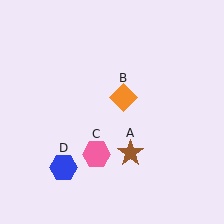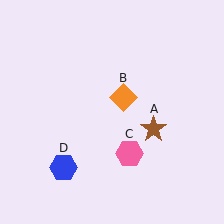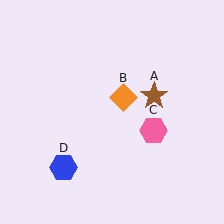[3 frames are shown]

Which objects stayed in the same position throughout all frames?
Orange diamond (object B) and blue hexagon (object D) remained stationary.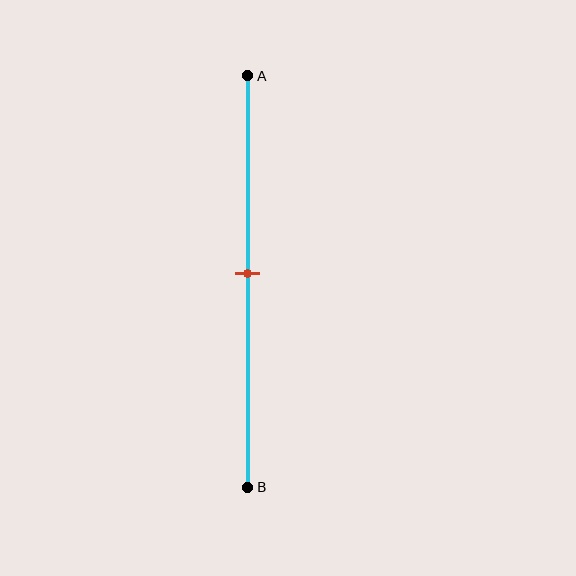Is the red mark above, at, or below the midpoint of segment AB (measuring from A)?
The red mark is approximately at the midpoint of segment AB.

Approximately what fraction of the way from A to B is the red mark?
The red mark is approximately 50% of the way from A to B.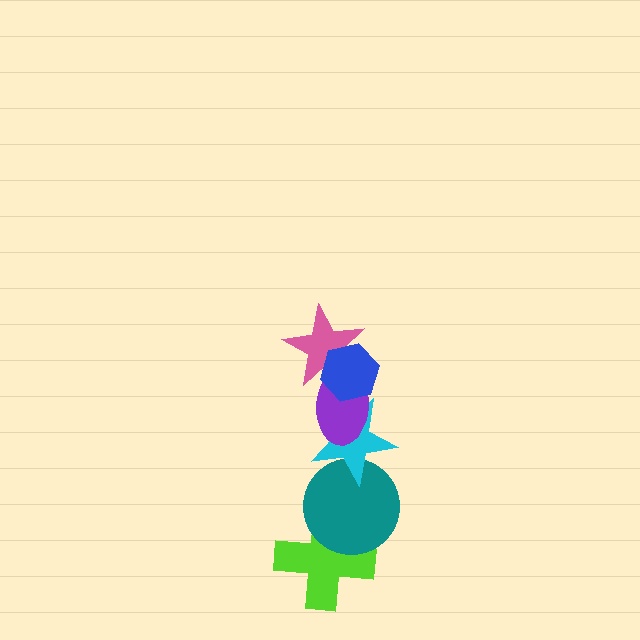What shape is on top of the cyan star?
The purple ellipse is on top of the cyan star.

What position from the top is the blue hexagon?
The blue hexagon is 1st from the top.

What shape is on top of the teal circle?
The cyan star is on top of the teal circle.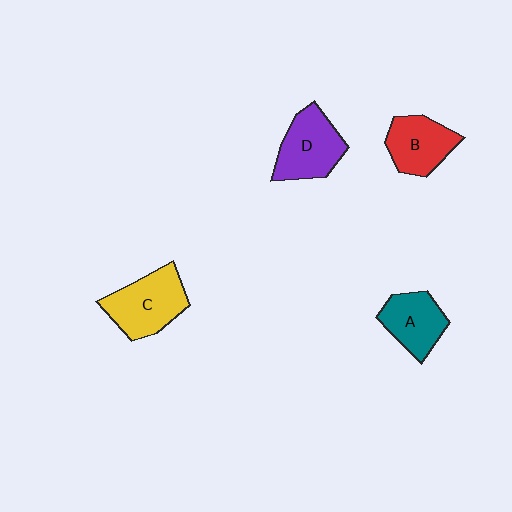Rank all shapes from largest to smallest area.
From largest to smallest: C (yellow), D (purple), B (red), A (teal).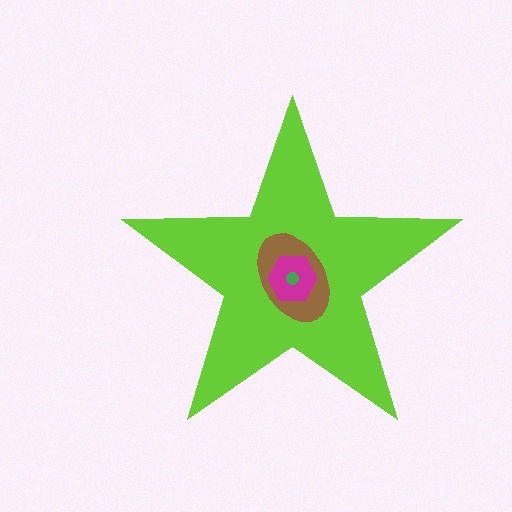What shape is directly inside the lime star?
The brown ellipse.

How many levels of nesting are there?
4.